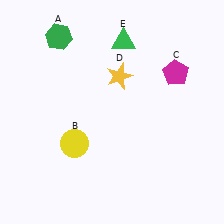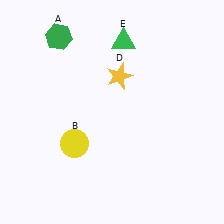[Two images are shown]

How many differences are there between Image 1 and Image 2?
There is 1 difference between the two images.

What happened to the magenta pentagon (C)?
The magenta pentagon (C) was removed in Image 2. It was in the top-right area of Image 1.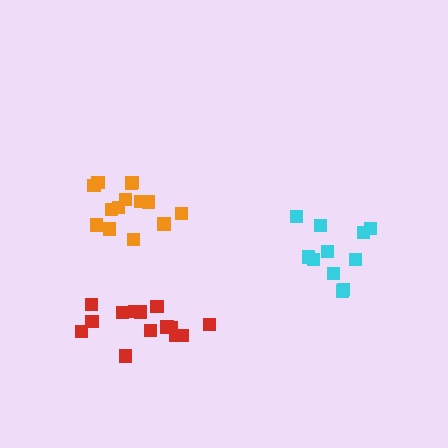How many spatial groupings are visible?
There are 3 spatial groupings.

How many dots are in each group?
Group 1: 14 dots, Group 2: 11 dots, Group 3: 14 dots (39 total).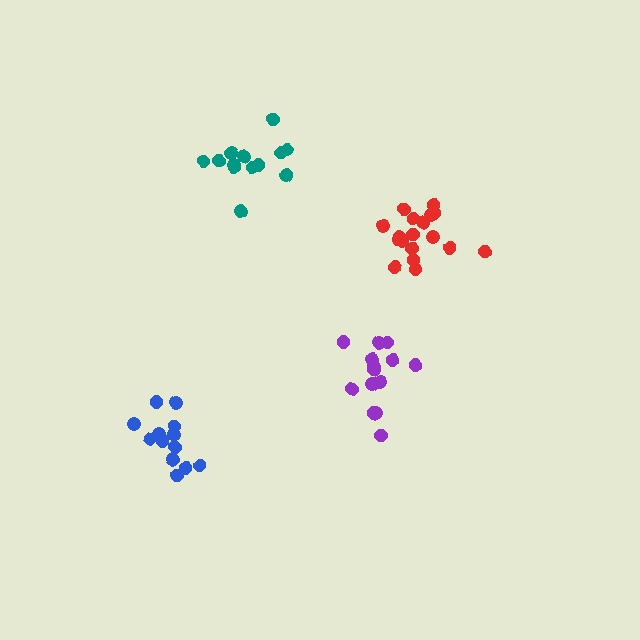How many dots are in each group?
Group 1: 18 dots, Group 2: 13 dots, Group 3: 13 dots, Group 4: 15 dots (59 total).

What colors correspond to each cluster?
The clusters are colored: red, blue, teal, purple.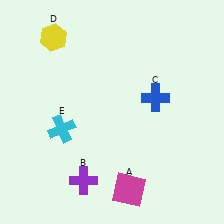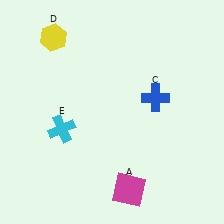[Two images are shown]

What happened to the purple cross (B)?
The purple cross (B) was removed in Image 2. It was in the bottom-left area of Image 1.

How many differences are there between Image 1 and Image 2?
There is 1 difference between the two images.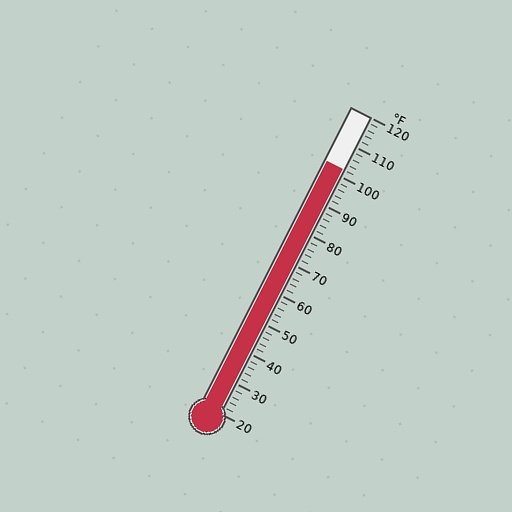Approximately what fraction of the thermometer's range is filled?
The thermometer is filled to approximately 80% of its range.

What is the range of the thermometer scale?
The thermometer scale ranges from 20°F to 120°F.